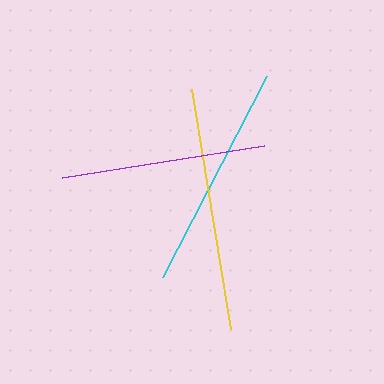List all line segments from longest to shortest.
From longest to shortest: yellow, cyan, purple.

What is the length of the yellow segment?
The yellow segment is approximately 242 pixels long.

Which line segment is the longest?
The yellow line is the longest at approximately 242 pixels.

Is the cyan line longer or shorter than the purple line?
The cyan line is longer than the purple line.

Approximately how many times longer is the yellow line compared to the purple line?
The yellow line is approximately 1.2 times the length of the purple line.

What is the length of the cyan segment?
The cyan segment is approximately 227 pixels long.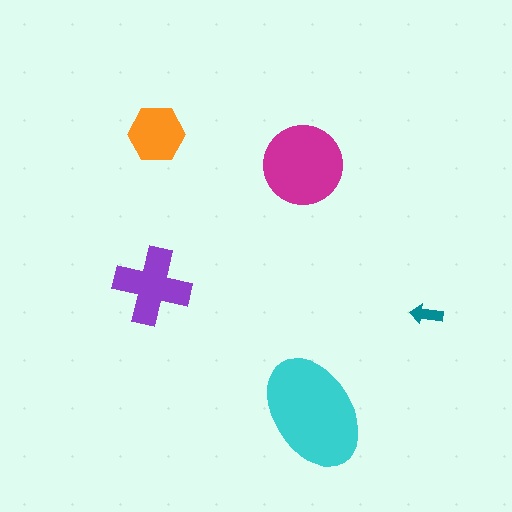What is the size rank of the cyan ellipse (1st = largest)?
1st.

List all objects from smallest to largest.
The teal arrow, the orange hexagon, the purple cross, the magenta circle, the cyan ellipse.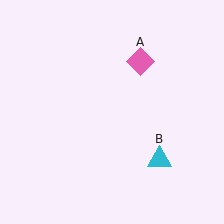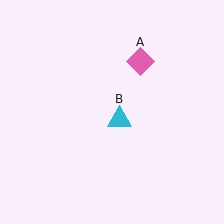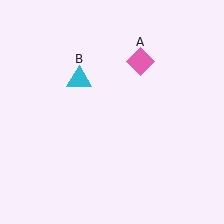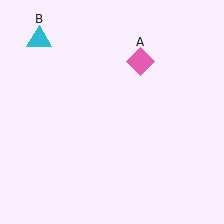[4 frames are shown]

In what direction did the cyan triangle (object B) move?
The cyan triangle (object B) moved up and to the left.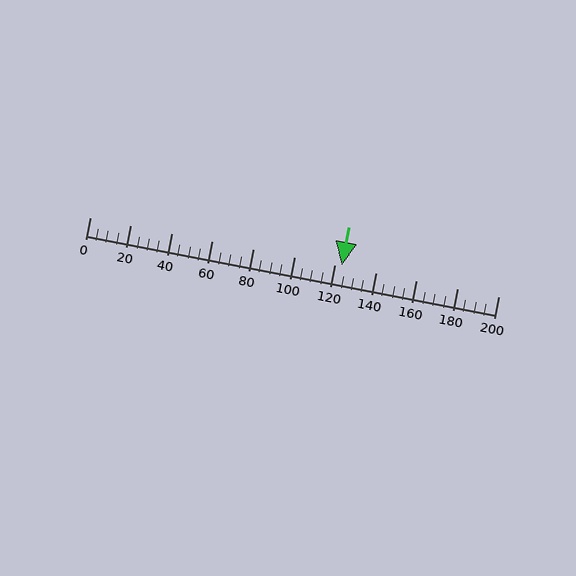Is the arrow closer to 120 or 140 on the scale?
The arrow is closer to 120.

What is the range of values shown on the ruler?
The ruler shows values from 0 to 200.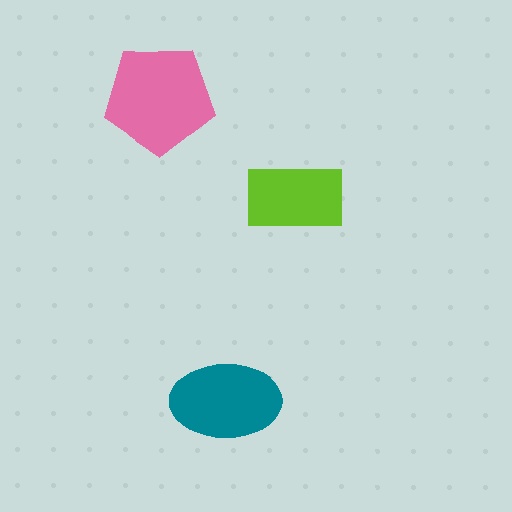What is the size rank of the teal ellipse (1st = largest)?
2nd.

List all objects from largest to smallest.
The pink pentagon, the teal ellipse, the lime rectangle.